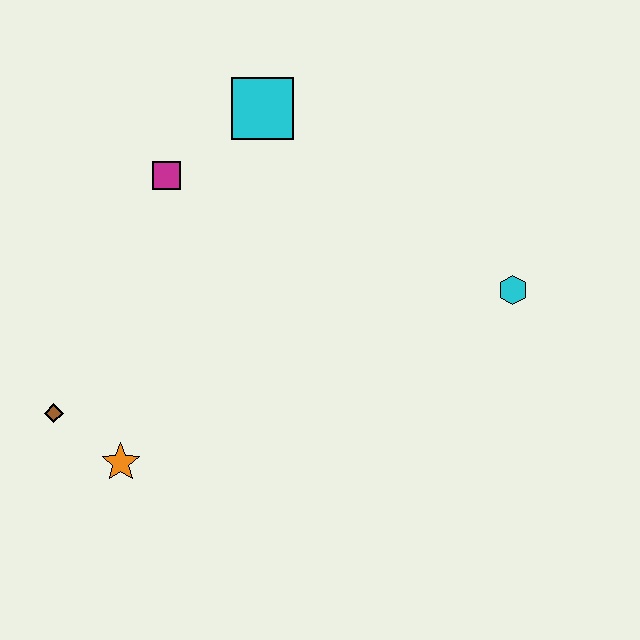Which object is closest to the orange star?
The brown diamond is closest to the orange star.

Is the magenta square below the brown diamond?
No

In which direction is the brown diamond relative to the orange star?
The brown diamond is to the left of the orange star.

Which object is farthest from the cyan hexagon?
The brown diamond is farthest from the cyan hexagon.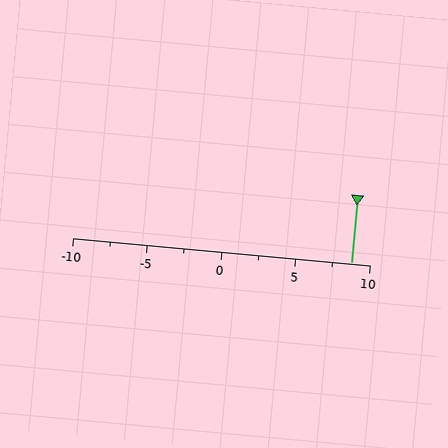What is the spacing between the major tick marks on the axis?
The major ticks are spaced 5 apart.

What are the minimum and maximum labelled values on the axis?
The axis runs from -10 to 10.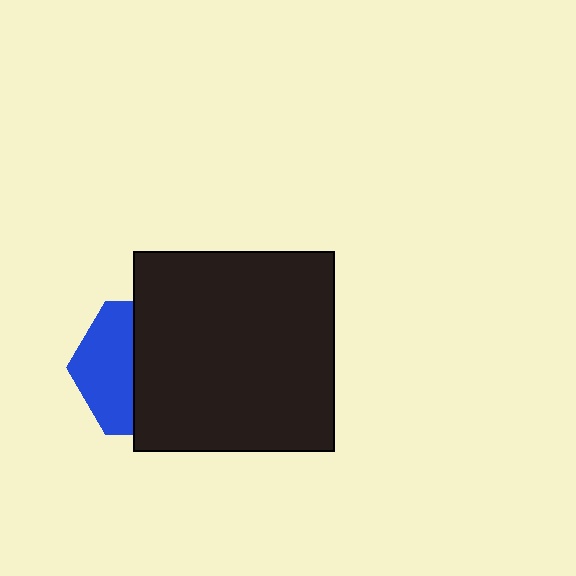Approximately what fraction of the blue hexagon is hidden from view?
Roughly 59% of the blue hexagon is hidden behind the black square.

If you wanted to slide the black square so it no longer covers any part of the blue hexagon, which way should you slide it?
Slide it right — that is the most direct way to separate the two shapes.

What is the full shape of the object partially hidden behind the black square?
The partially hidden object is a blue hexagon.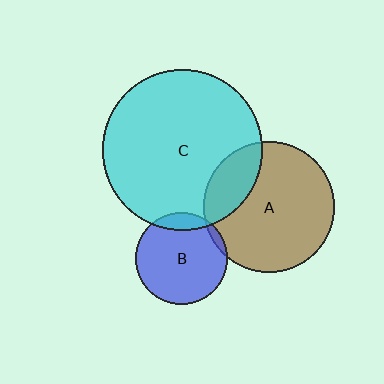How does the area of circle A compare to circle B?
Approximately 2.0 times.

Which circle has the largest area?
Circle C (cyan).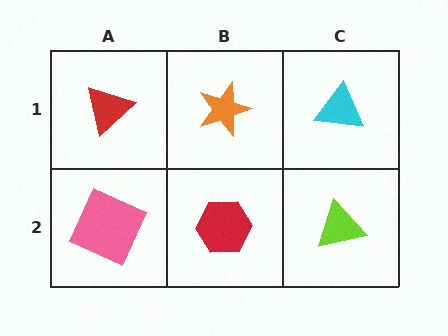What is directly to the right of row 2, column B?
A lime triangle.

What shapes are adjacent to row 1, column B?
A red hexagon (row 2, column B), a red triangle (row 1, column A), a cyan triangle (row 1, column C).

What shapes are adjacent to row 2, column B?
An orange star (row 1, column B), a pink square (row 2, column A), a lime triangle (row 2, column C).